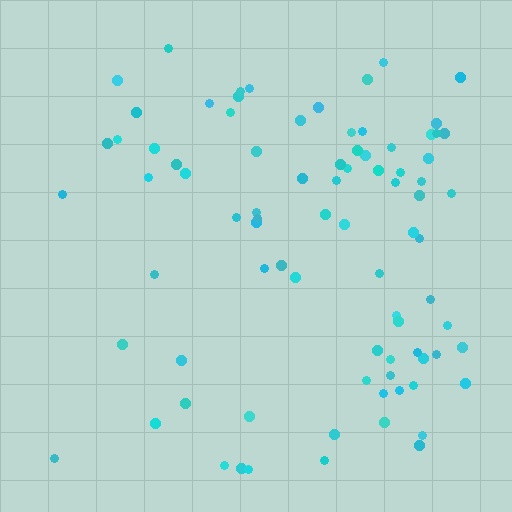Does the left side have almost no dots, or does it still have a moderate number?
Still a moderate number, just noticeably fewer than the right.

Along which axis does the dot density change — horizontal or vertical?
Horizontal.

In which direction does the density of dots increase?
From left to right, with the right side densest.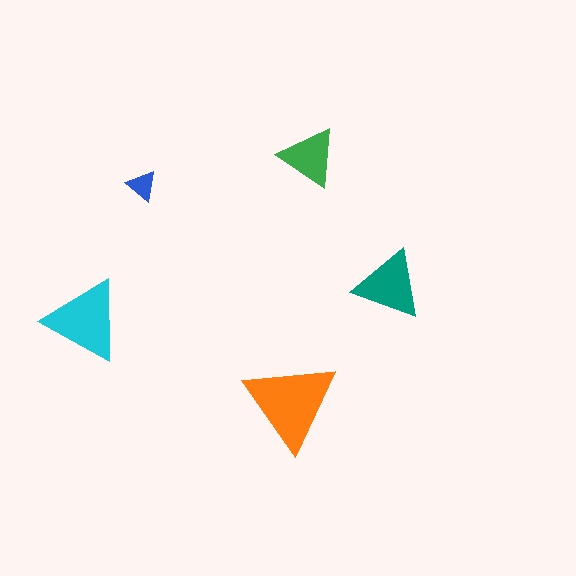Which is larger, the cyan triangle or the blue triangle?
The cyan one.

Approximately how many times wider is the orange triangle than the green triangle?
About 1.5 times wider.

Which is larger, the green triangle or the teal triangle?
The teal one.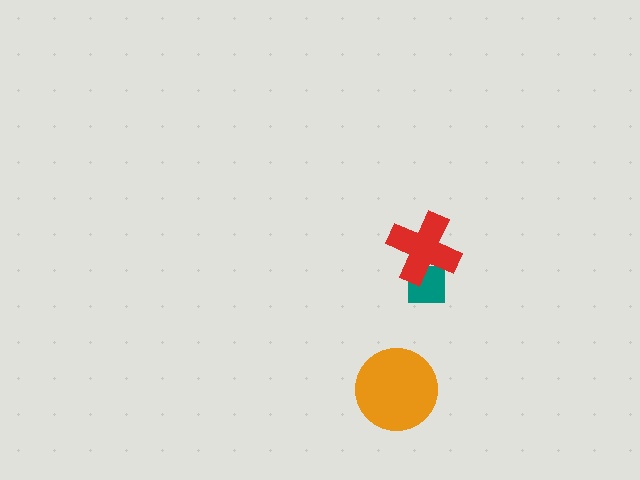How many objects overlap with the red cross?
1 object overlaps with the red cross.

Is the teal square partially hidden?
Yes, it is partially covered by another shape.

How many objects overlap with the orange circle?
0 objects overlap with the orange circle.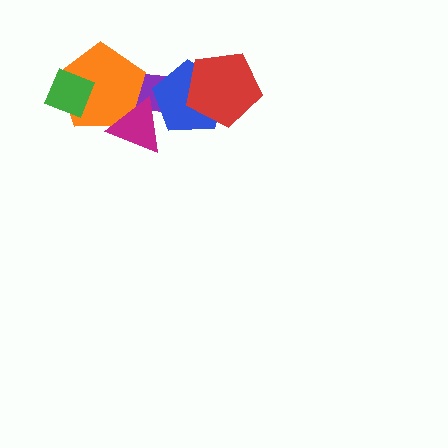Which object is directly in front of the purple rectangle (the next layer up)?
The orange pentagon is directly in front of the purple rectangle.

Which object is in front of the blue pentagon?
The red pentagon is in front of the blue pentagon.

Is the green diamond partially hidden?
No, no other shape covers it.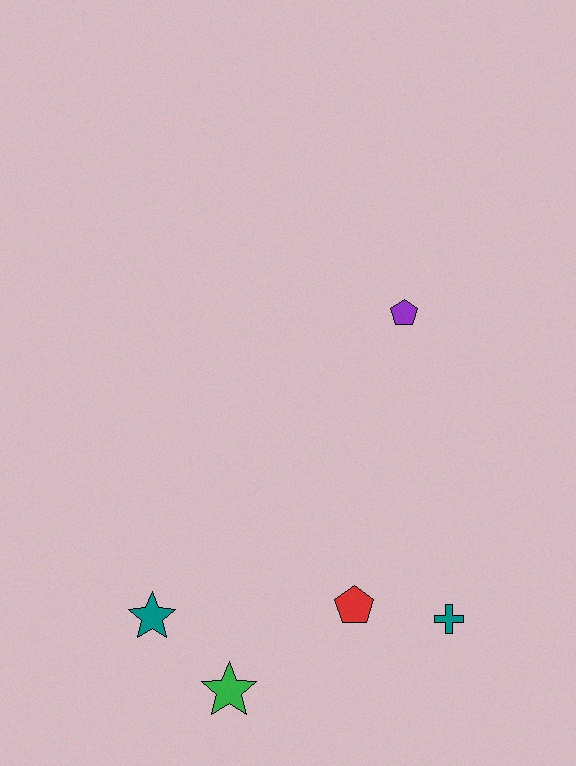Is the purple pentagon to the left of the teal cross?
Yes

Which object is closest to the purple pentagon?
The red pentagon is closest to the purple pentagon.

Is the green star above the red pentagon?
No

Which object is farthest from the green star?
The purple pentagon is farthest from the green star.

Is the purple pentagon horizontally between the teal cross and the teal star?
Yes